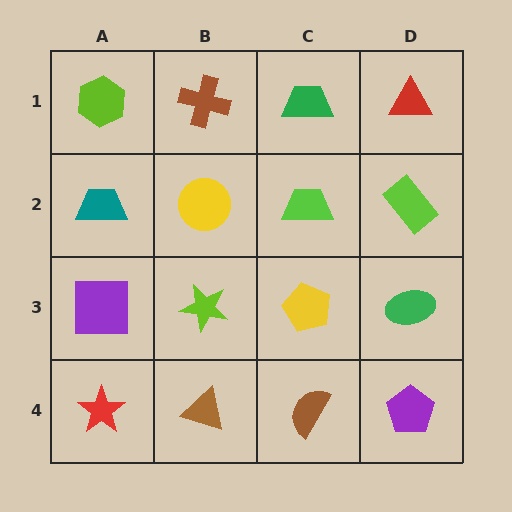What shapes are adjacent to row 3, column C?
A lime trapezoid (row 2, column C), a brown semicircle (row 4, column C), a lime star (row 3, column B), a green ellipse (row 3, column D).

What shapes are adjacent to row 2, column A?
A lime hexagon (row 1, column A), a purple square (row 3, column A), a yellow circle (row 2, column B).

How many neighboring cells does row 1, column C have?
3.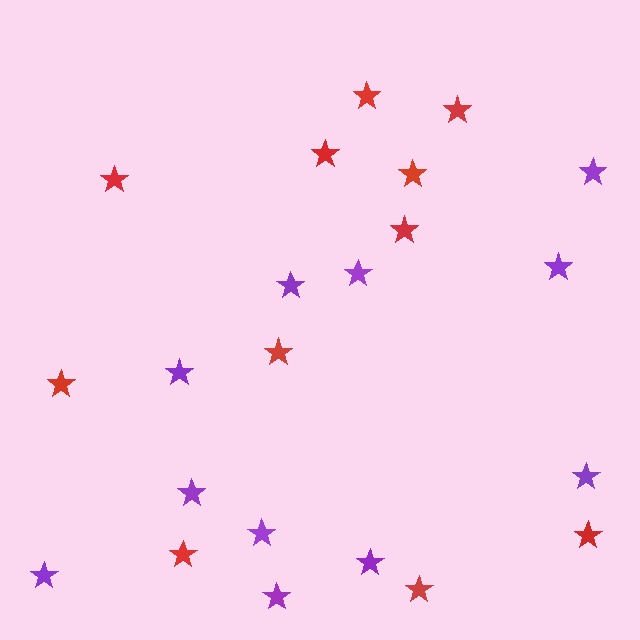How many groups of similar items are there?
There are 2 groups: one group of red stars (11) and one group of purple stars (11).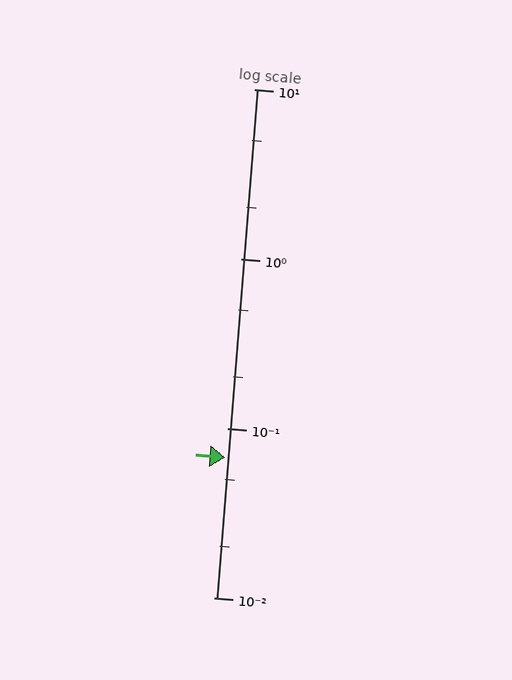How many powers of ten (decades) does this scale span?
The scale spans 3 decades, from 0.01 to 10.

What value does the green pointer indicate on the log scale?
The pointer indicates approximately 0.067.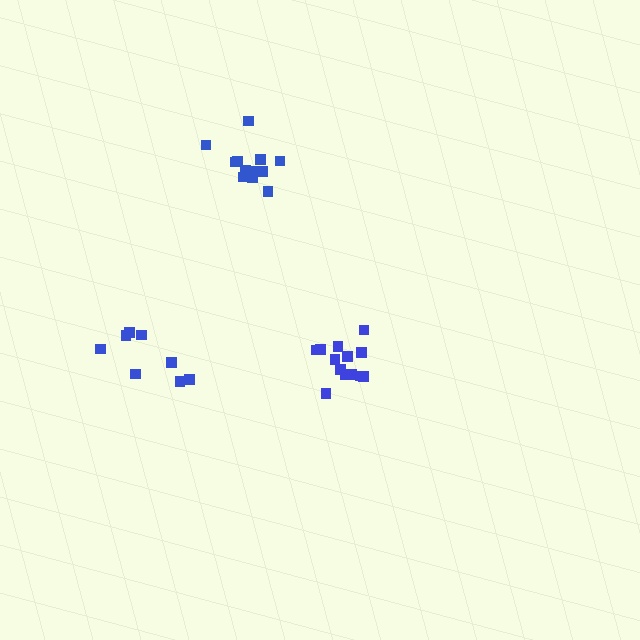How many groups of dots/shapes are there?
There are 3 groups.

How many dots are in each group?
Group 1: 12 dots, Group 2: 13 dots, Group 3: 8 dots (33 total).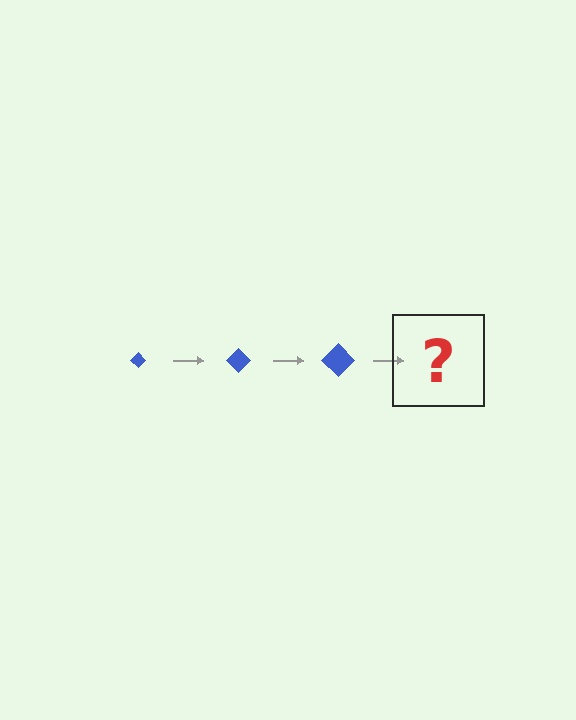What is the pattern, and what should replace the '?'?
The pattern is that the diamond gets progressively larger each step. The '?' should be a blue diamond, larger than the previous one.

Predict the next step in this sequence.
The next step is a blue diamond, larger than the previous one.